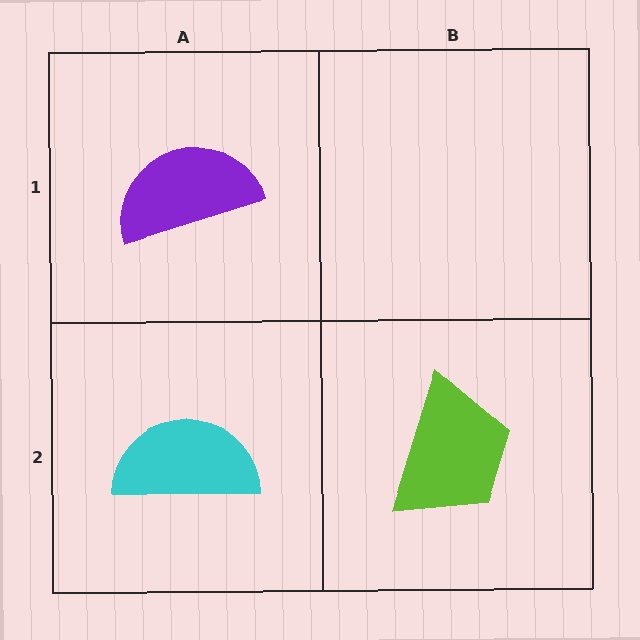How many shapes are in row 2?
2 shapes.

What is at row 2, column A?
A cyan semicircle.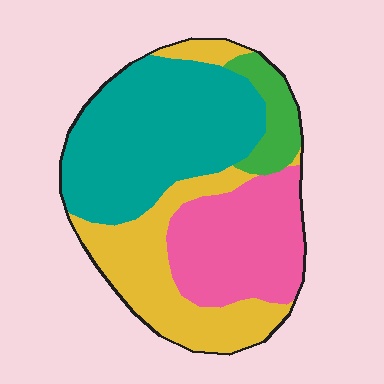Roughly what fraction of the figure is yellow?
Yellow covers about 25% of the figure.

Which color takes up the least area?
Green, at roughly 10%.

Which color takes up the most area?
Teal, at roughly 40%.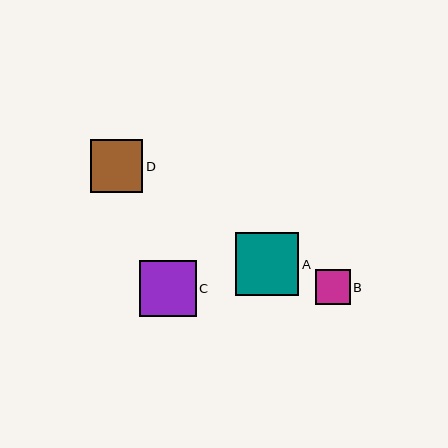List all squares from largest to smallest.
From largest to smallest: A, C, D, B.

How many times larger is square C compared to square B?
Square C is approximately 1.6 times the size of square B.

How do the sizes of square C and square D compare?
Square C and square D are approximately the same size.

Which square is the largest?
Square A is the largest with a size of approximately 63 pixels.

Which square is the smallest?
Square B is the smallest with a size of approximately 35 pixels.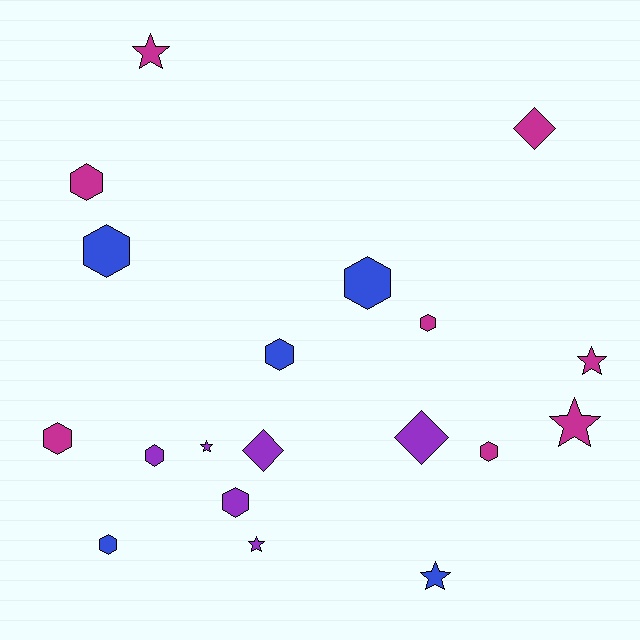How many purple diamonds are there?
There are 2 purple diamonds.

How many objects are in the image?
There are 19 objects.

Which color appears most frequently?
Magenta, with 8 objects.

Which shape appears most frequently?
Hexagon, with 10 objects.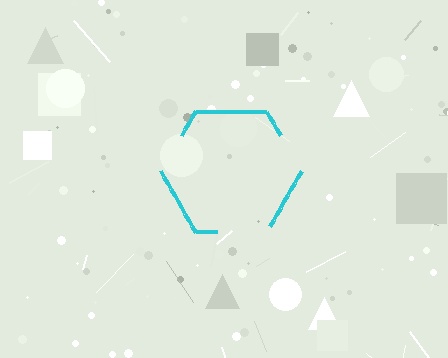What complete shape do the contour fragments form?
The contour fragments form a hexagon.